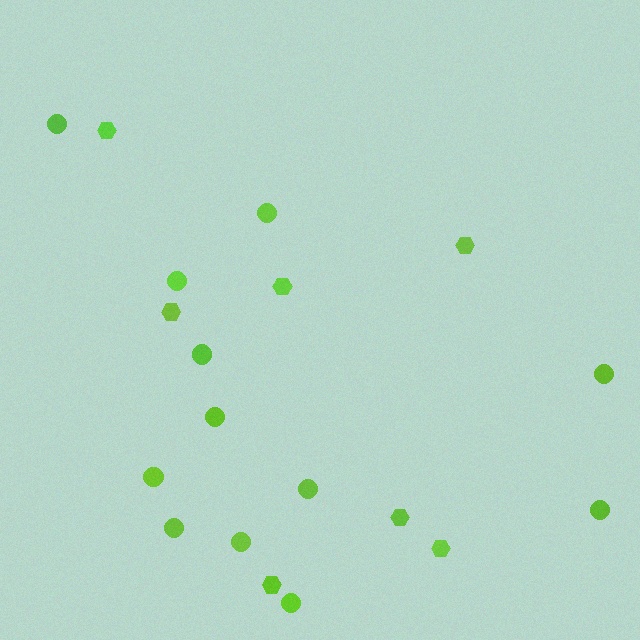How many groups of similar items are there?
There are 2 groups: one group of hexagons (7) and one group of circles (12).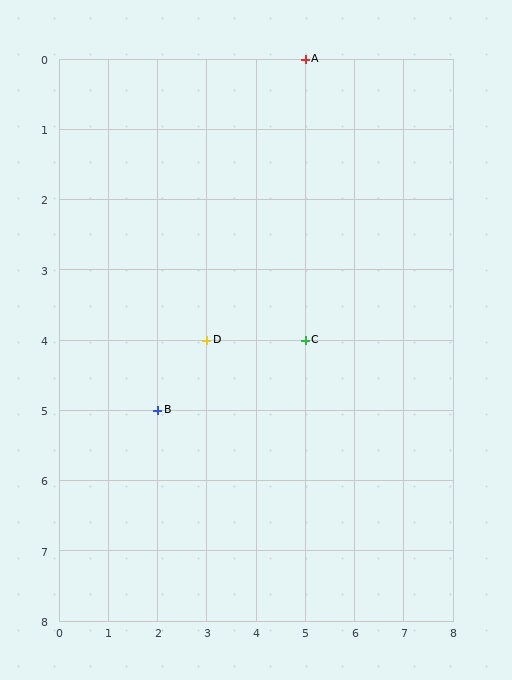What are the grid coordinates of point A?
Point A is at grid coordinates (5, 0).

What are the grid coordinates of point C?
Point C is at grid coordinates (5, 4).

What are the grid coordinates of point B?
Point B is at grid coordinates (2, 5).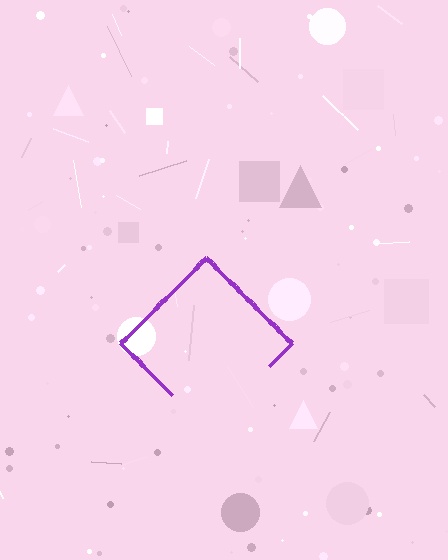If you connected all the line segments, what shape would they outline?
They would outline a diamond.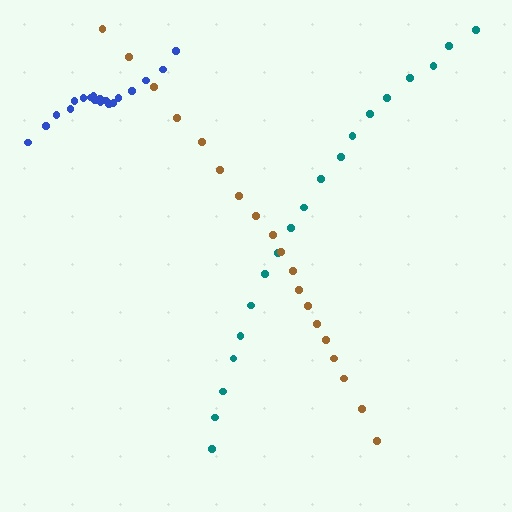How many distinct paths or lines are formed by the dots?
There are 3 distinct paths.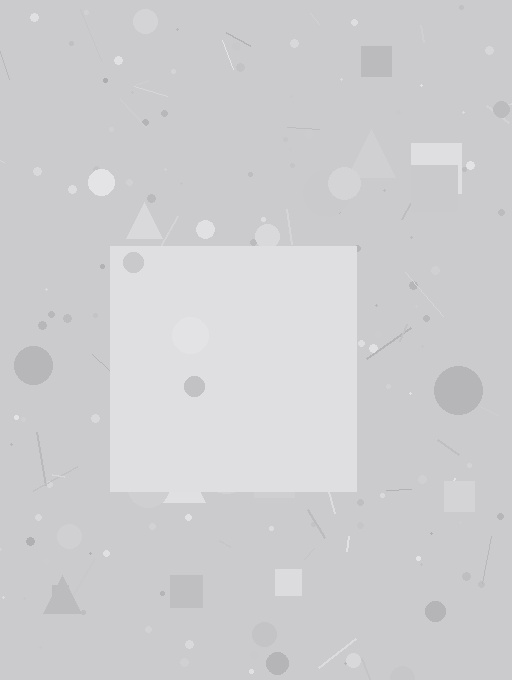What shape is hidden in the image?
A square is hidden in the image.